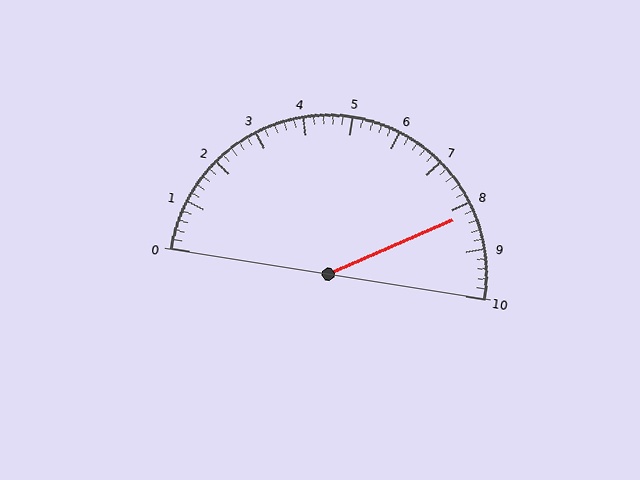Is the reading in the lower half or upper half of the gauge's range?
The reading is in the upper half of the range (0 to 10).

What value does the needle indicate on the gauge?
The needle indicates approximately 8.2.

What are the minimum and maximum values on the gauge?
The gauge ranges from 0 to 10.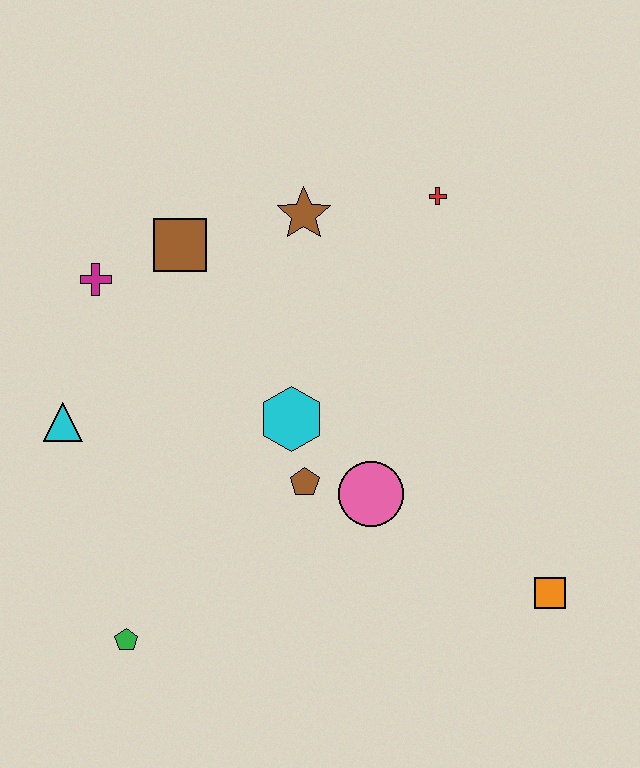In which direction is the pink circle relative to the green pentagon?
The pink circle is to the right of the green pentagon.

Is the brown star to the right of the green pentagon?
Yes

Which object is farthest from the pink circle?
The magenta cross is farthest from the pink circle.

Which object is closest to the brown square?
The magenta cross is closest to the brown square.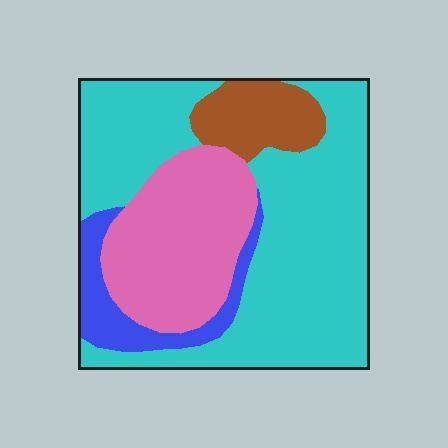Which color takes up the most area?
Cyan, at roughly 55%.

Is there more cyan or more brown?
Cyan.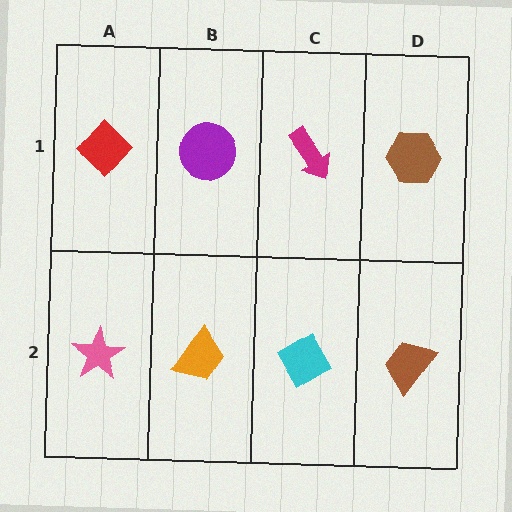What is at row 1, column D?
A brown hexagon.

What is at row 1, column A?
A red diamond.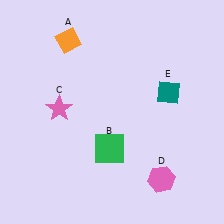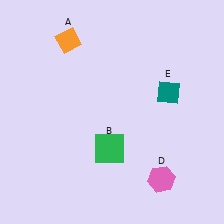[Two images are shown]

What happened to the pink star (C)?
The pink star (C) was removed in Image 2. It was in the top-left area of Image 1.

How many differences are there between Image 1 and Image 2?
There is 1 difference between the two images.